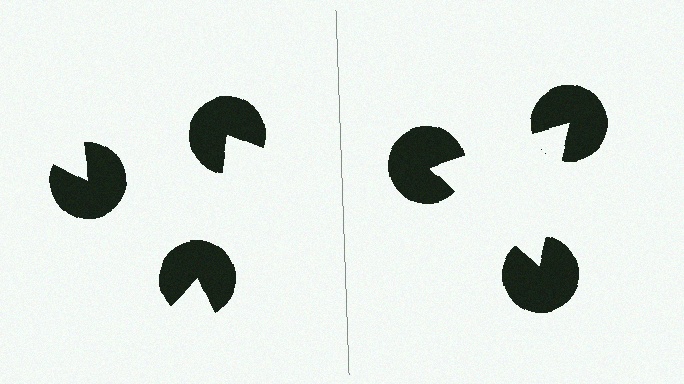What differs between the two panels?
The pac-man discs are positioned identically on both sides; only the wedge orientations differ. On the right they align to a triangle; on the left they are misaligned.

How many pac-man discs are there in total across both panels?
6 — 3 on each side.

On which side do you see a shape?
An illusory triangle appears on the right side. On the left side the wedge cuts are rotated, so no coherent shape forms.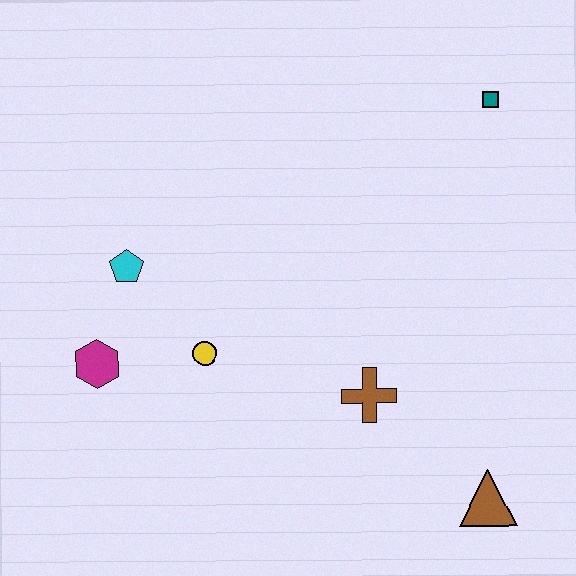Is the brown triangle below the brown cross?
Yes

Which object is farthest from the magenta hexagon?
The teal square is farthest from the magenta hexagon.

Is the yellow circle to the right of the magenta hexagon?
Yes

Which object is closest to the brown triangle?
The brown cross is closest to the brown triangle.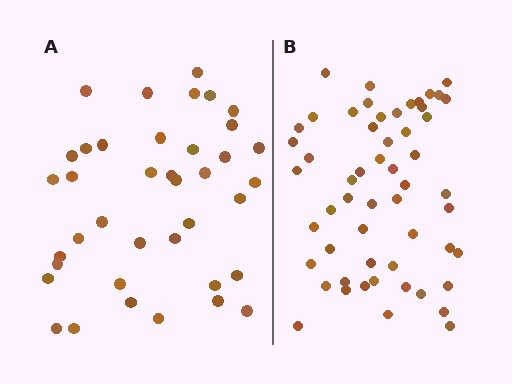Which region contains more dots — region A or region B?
Region B (the right region) has more dots.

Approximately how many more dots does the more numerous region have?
Region B has approximately 15 more dots than region A.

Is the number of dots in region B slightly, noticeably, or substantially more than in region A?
Region B has noticeably more, but not dramatically so. The ratio is roughly 1.4 to 1.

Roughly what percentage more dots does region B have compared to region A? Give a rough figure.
About 40% more.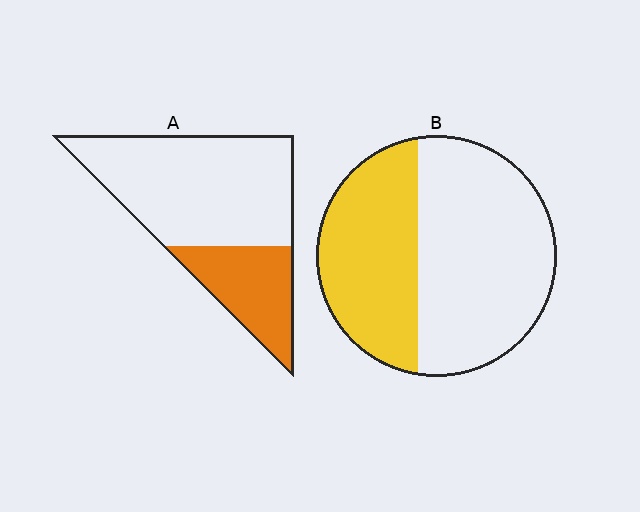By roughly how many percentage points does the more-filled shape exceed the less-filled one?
By roughly 10 percentage points (B over A).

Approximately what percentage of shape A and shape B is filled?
A is approximately 30% and B is approximately 40%.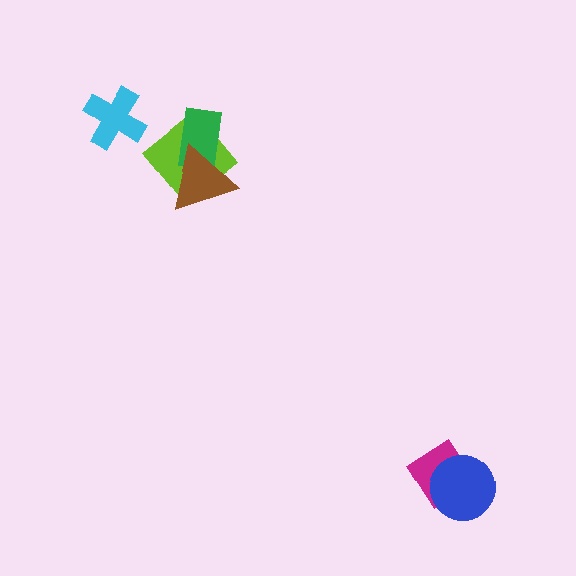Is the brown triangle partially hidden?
No, no other shape covers it.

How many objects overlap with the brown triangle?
2 objects overlap with the brown triangle.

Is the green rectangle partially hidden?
Yes, it is partially covered by another shape.